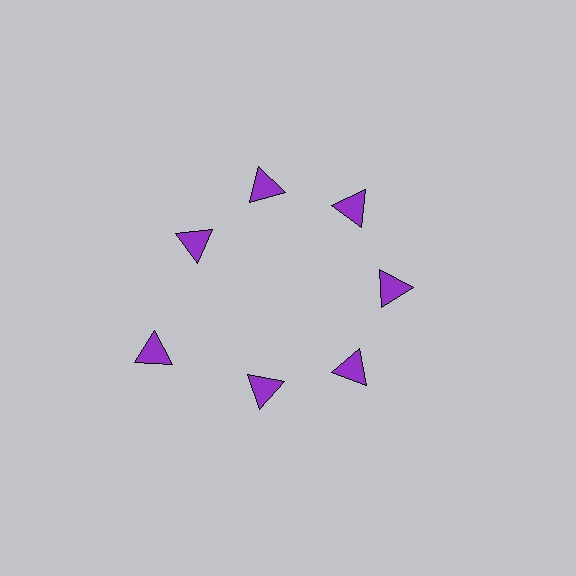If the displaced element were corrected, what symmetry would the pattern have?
It would have 7-fold rotational symmetry — the pattern would map onto itself every 51 degrees.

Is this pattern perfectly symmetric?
No. The 7 purple triangles are arranged in a ring, but one element near the 8 o'clock position is pushed outward from the center, breaking the 7-fold rotational symmetry.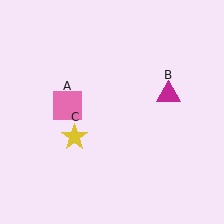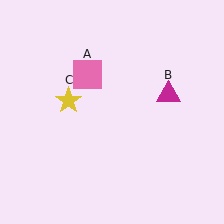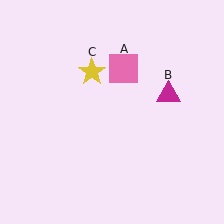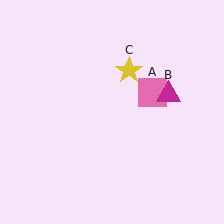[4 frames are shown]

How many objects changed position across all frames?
2 objects changed position: pink square (object A), yellow star (object C).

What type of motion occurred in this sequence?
The pink square (object A), yellow star (object C) rotated clockwise around the center of the scene.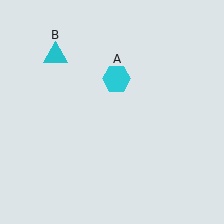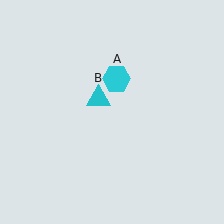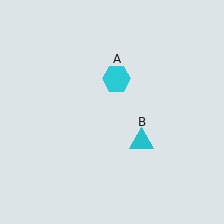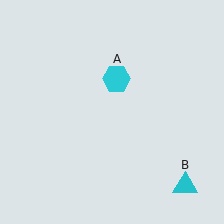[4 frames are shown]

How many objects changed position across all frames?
1 object changed position: cyan triangle (object B).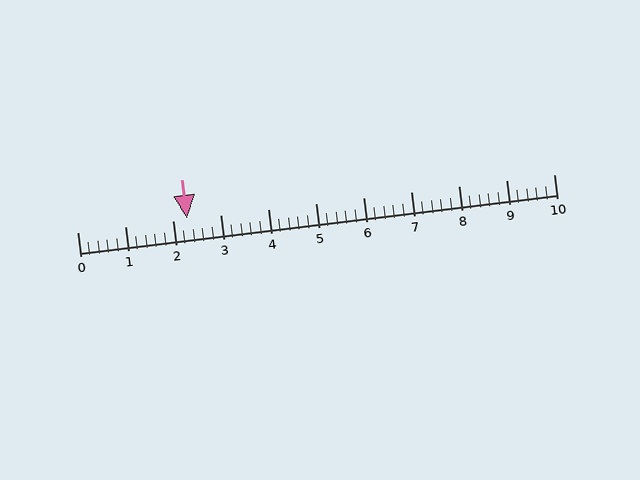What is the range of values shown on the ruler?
The ruler shows values from 0 to 10.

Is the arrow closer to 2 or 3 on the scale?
The arrow is closer to 2.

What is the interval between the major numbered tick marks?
The major tick marks are spaced 1 units apart.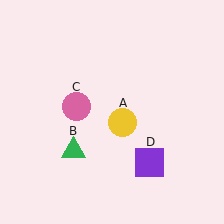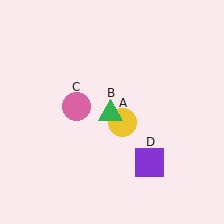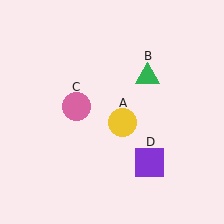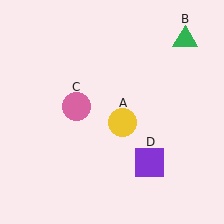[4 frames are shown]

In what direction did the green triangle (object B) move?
The green triangle (object B) moved up and to the right.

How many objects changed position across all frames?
1 object changed position: green triangle (object B).